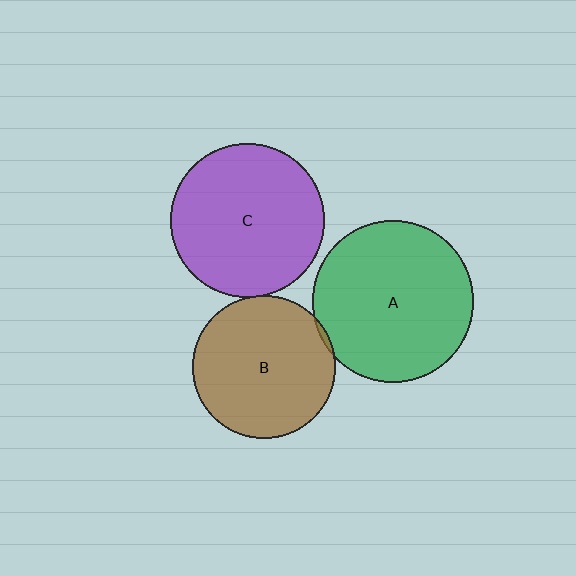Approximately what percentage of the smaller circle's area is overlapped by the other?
Approximately 5%.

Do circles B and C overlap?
Yes.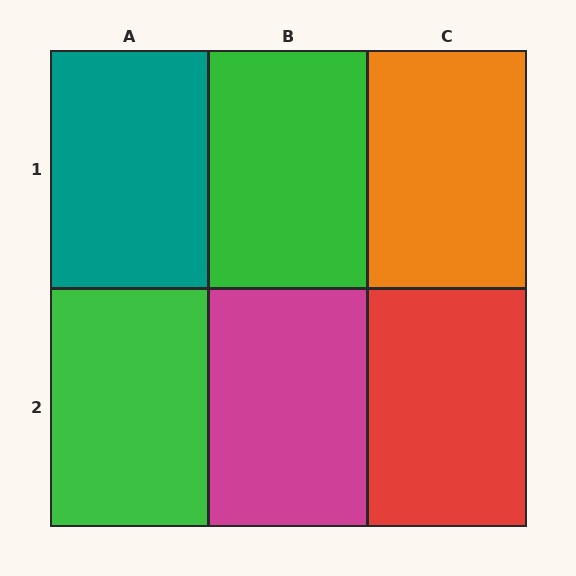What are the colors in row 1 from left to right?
Teal, green, orange.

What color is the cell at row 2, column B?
Magenta.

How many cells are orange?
1 cell is orange.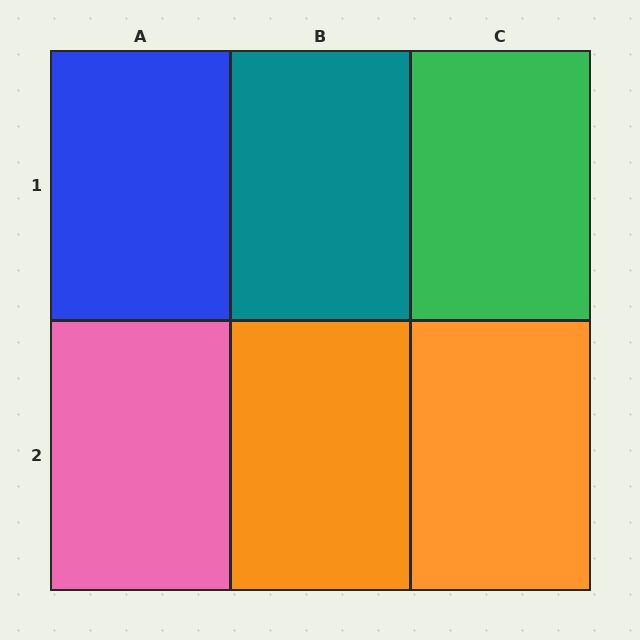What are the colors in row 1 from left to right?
Blue, teal, green.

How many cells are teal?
1 cell is teal.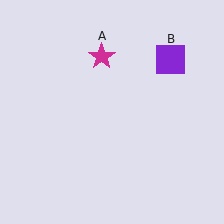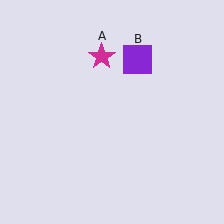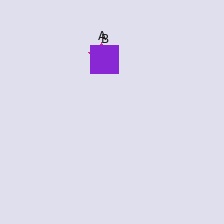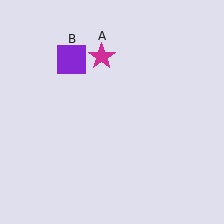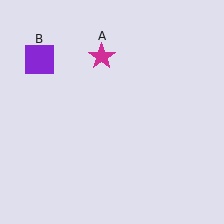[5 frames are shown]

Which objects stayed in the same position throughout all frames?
Magenta star (object A) remained stationary.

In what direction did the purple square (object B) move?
The purple square (object B) moved left.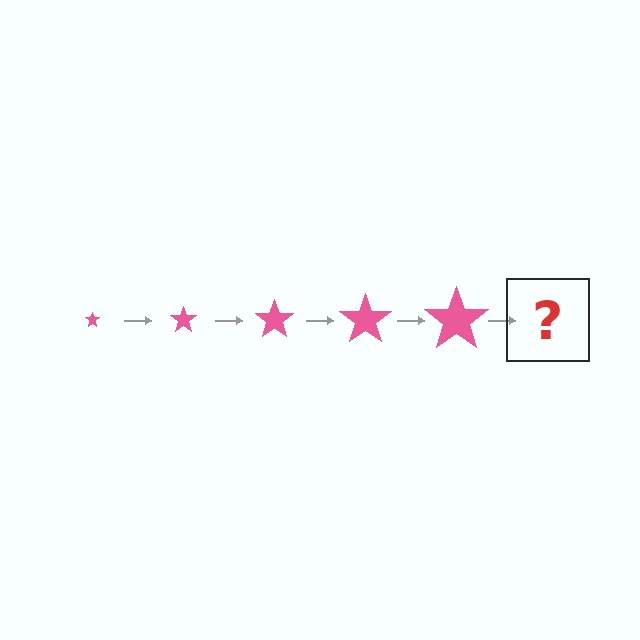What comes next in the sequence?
The next element should be a pink star, larger than the previous one.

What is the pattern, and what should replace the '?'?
The pattern is that the star gets progressively larger each step. The '?' should be a pink star, larger than the previous one.